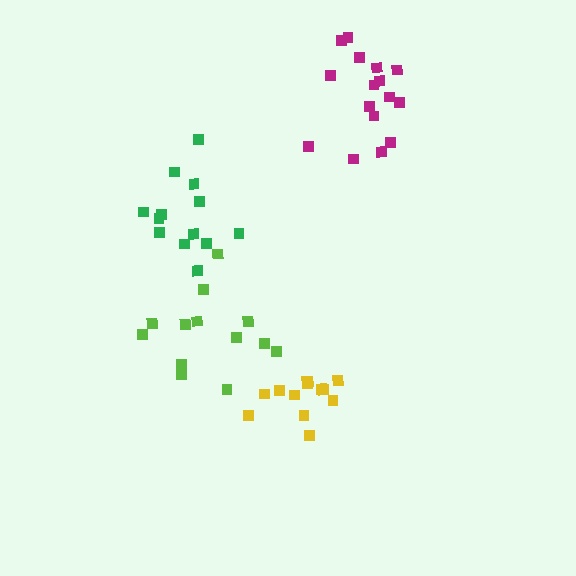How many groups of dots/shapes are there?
There are 4 groups.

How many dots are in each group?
Group 1: 13 dots, Group 2: 13 dots, Group 3: 13 dots, Group 4: 16 dots (55 total).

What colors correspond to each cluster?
The clusters are colored: yellow, green, lime, magenta.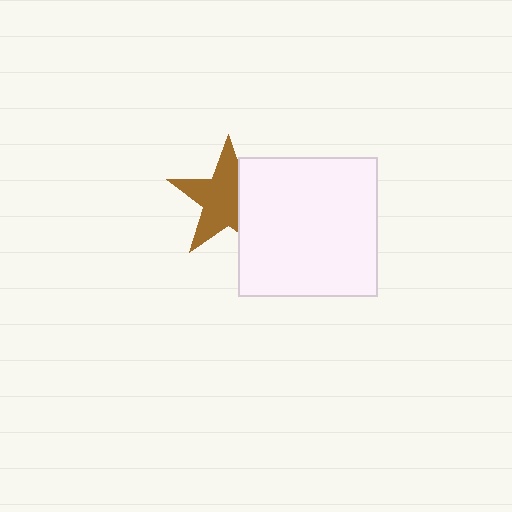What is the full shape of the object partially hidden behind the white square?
The partially hidden object is a brown star.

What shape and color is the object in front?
The object in front is a white square.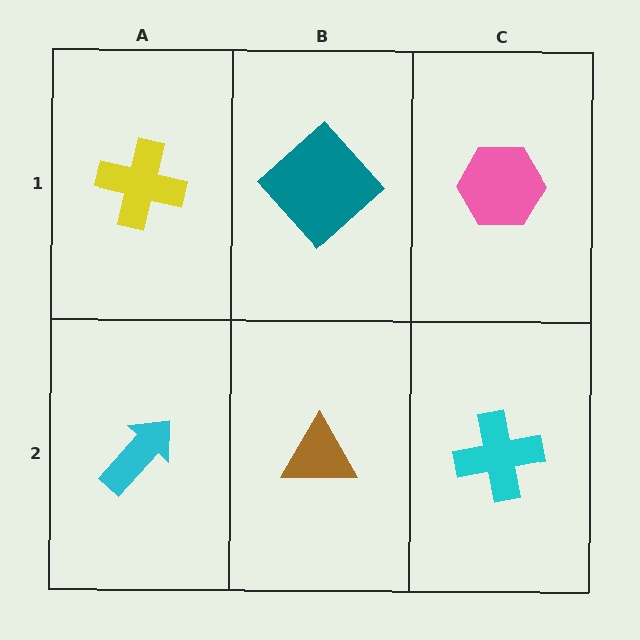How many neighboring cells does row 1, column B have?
3.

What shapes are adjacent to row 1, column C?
A cyan cross (row 2, column C), a teal diamond (row 1, column B).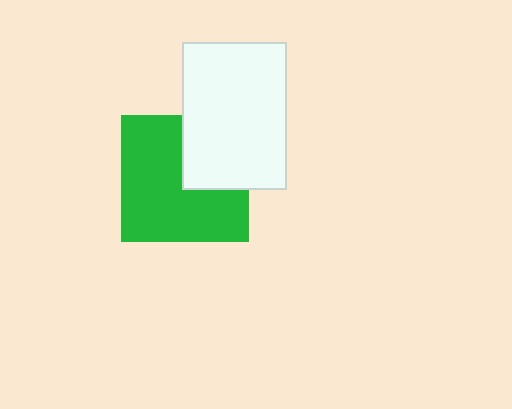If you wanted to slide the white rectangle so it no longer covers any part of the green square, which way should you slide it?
Slide it toward the upper-right — that is the most direct way to separate the two shapes.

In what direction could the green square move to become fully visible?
The green square could move toward the lower-left. That would shift it out from behind the white rectangle entirely.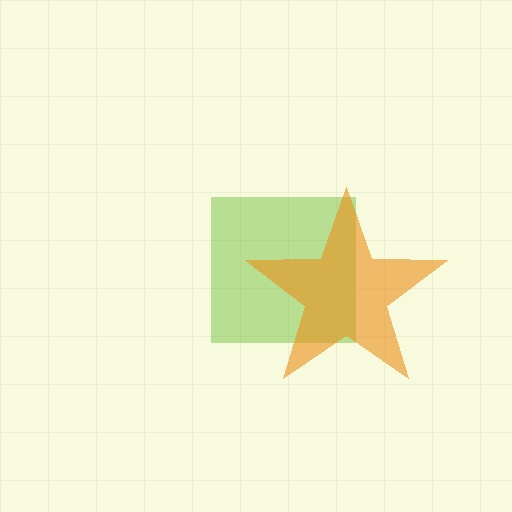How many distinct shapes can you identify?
There are 2 distinct shapes: a lime square, an orange star.